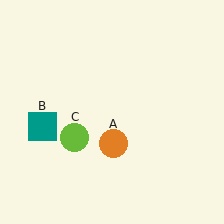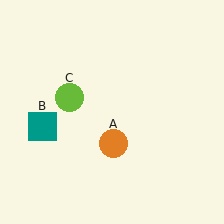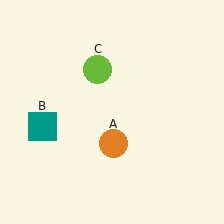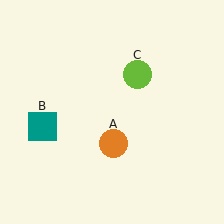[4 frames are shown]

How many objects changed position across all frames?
1 object changed position: lime circle (object C).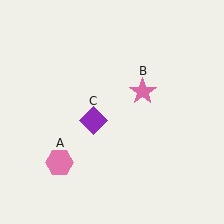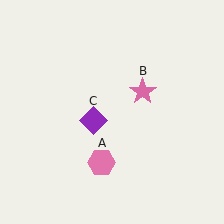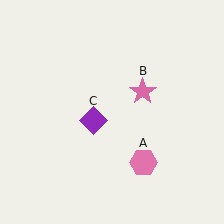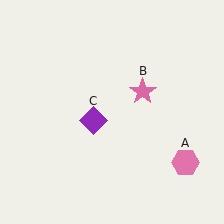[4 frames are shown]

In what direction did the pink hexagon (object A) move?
The pink hexagon (object A) moved right.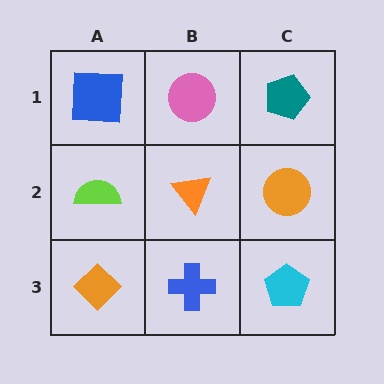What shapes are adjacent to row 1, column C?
An orange circle (row 2, column C), a pink circle (row 1, column B).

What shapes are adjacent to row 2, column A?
A blue square (row 1, column A), an orange diamond (row 3, column A), an orange triangle (row 2, column B).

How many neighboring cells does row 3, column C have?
2.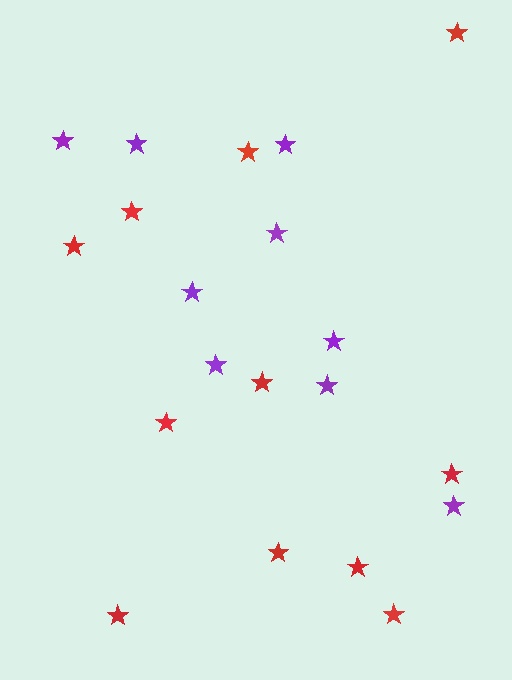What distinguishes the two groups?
There are 2 groups: one group of purple stars (9) and one group of red stars (11).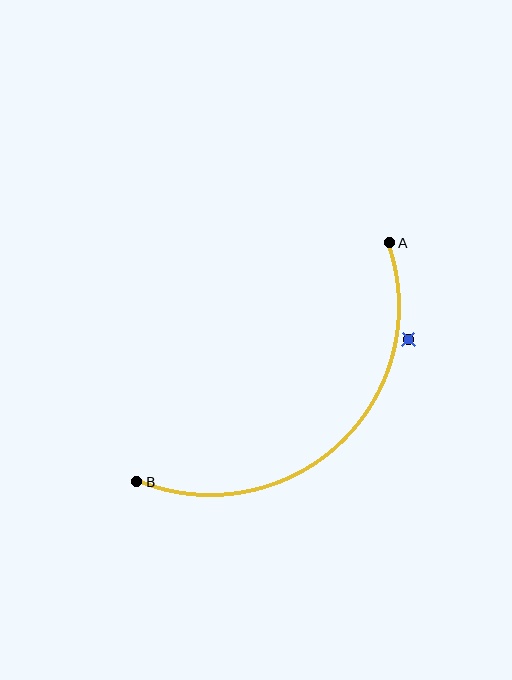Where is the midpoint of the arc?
The arc midpoint is the point on the curve farthest from the straight line joining A and B. It sits below and to the right of that line.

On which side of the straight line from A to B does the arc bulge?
The arc bulges below and to the right of the straight line connecting A and B.